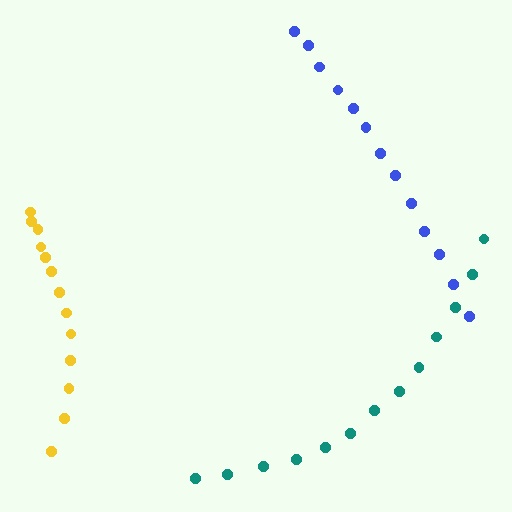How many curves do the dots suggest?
There are 3 distinct paths.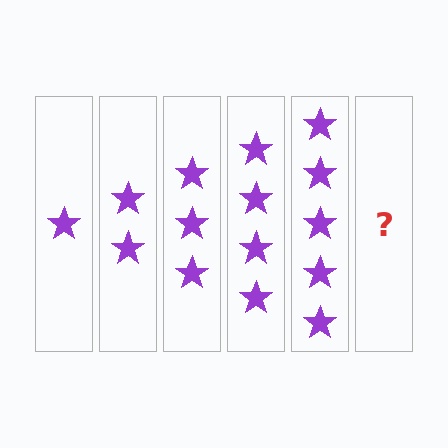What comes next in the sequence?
The next element should be 6 stars.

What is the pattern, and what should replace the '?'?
The pattern is that each step adds one more star. The '?' should be 6 stars.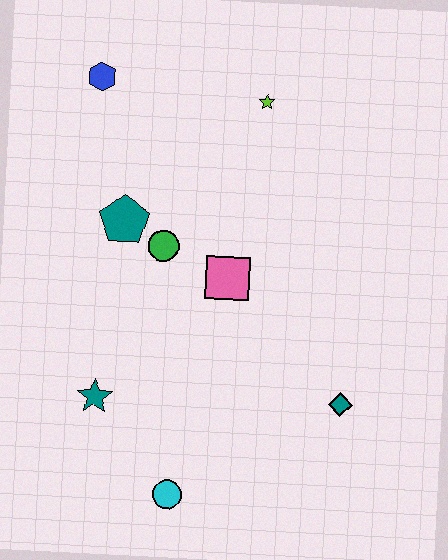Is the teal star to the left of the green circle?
Yes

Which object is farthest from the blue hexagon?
The cyan circle is farthest from the blue hexagon.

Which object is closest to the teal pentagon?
The green circle is closest to the teal pentagon.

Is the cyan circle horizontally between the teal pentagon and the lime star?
Yes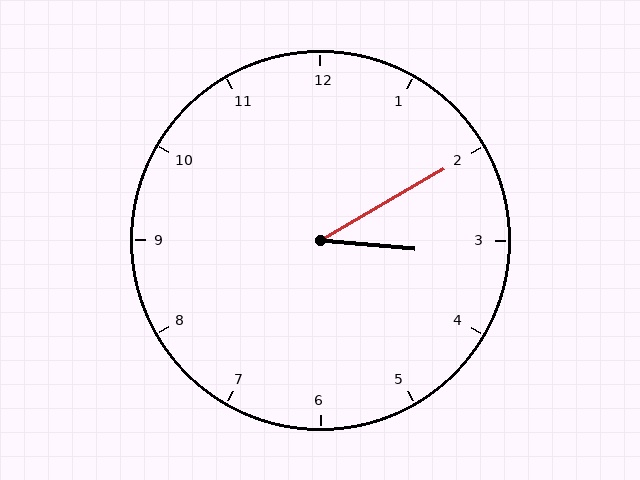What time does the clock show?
3:10.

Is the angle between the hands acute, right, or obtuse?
It is acute.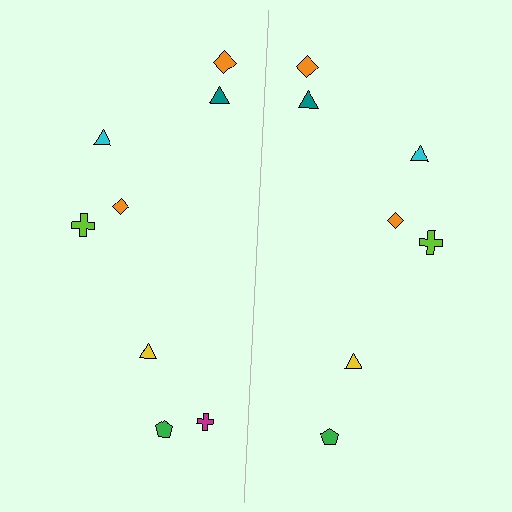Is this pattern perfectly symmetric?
No, the pattern is not perfectly symmetric. A magenta cross is missing from the right side.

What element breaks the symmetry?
A magenta cross is missing from the right side.